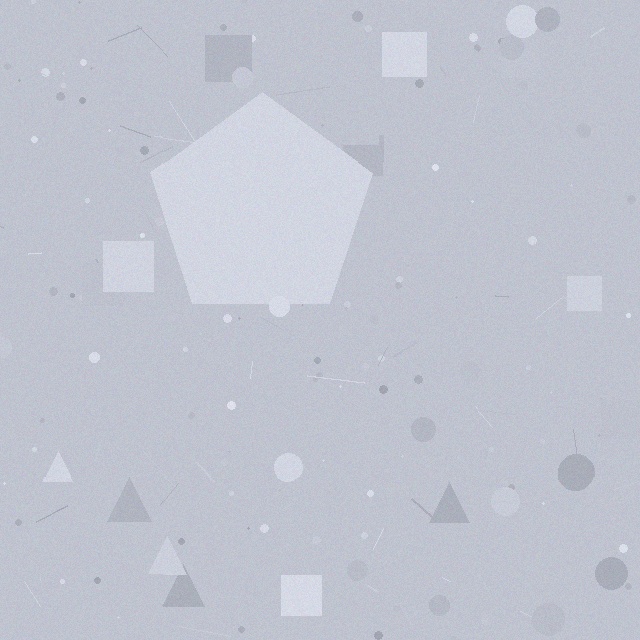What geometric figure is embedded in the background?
A pentagon is embedded in the background.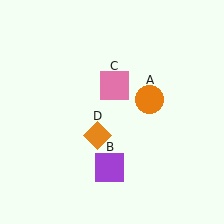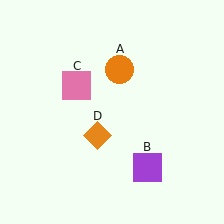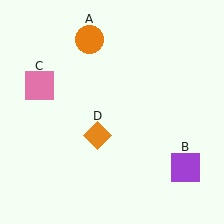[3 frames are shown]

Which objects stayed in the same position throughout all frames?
Orange diamond (object D) remained stationary.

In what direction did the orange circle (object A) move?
The orange circle (object A) moved up and to the left.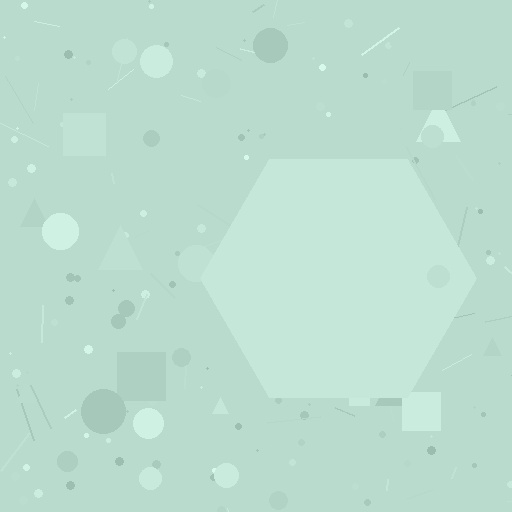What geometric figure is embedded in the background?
A hexagon is embedded in the background.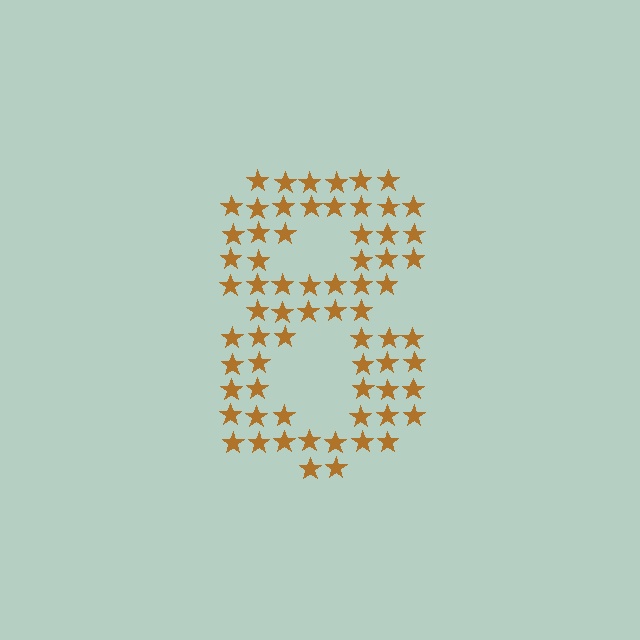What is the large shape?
The large shape is the digit 8.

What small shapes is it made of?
It is made of small stars.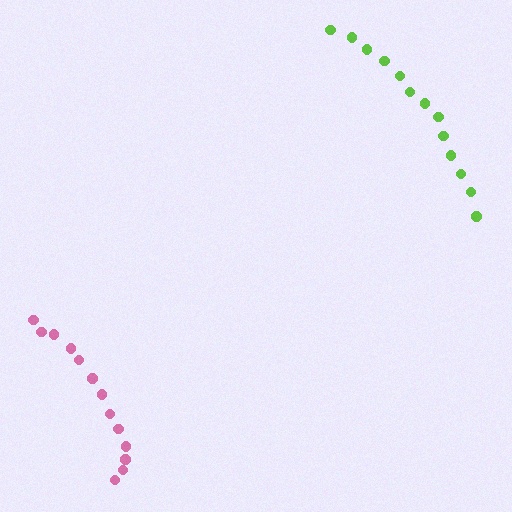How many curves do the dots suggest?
There are 2 distinct paths.